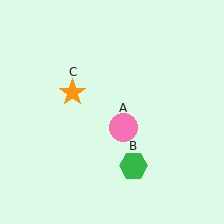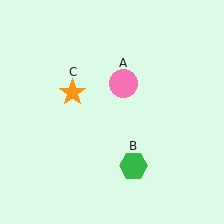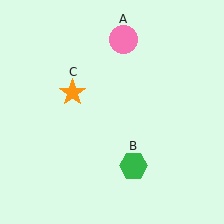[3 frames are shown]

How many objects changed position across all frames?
1 object changed position: pink circle (object A).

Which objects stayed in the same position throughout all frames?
Green hexagon (object B) and orange star (object C) remained stationary.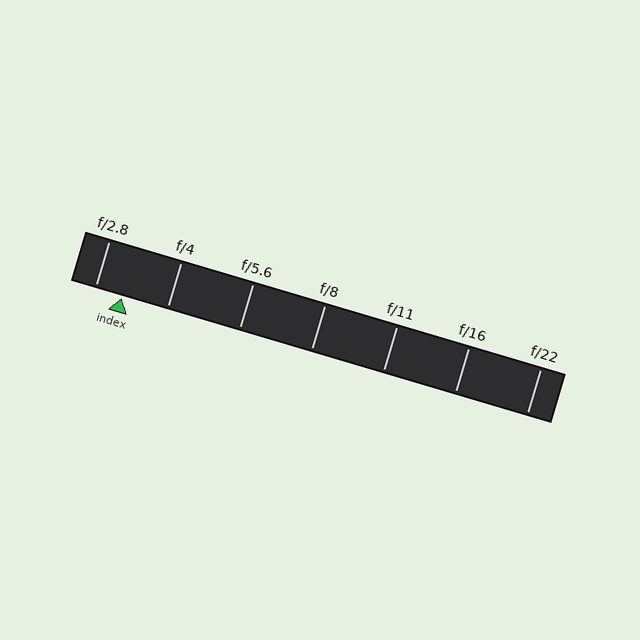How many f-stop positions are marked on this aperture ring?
There are 7 f-stop positions marked.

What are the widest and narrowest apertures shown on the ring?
The widest aperture shown is f/2.8 and the narrowest is f/22.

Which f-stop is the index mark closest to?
The index mark is closest to f/2.8.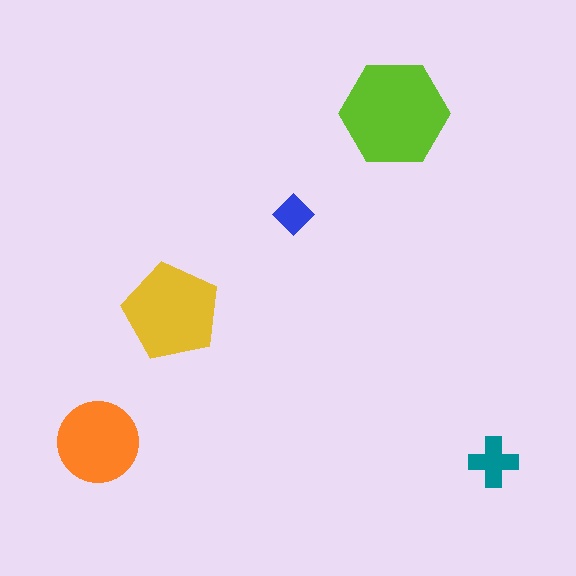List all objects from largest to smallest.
The lime hexagon, the yellow pentagon, the orange circle, the teal cross, the blue diamond.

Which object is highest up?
The lime hexagon is topmost.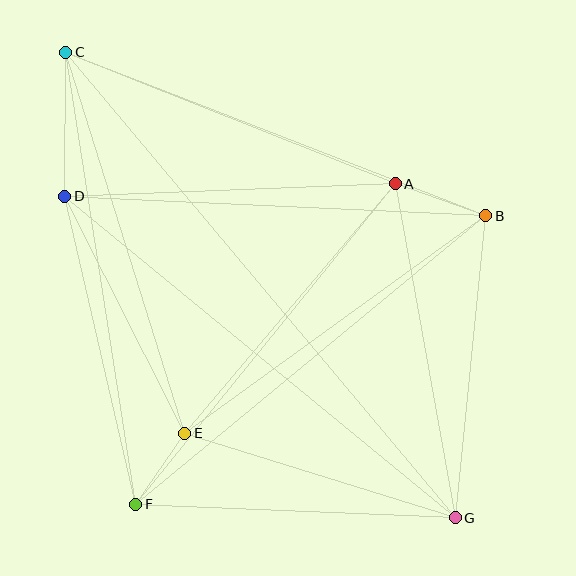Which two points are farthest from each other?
Points C and G are farthest from each other.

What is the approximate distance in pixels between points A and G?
The distance between A and G is approximately 340 pixels.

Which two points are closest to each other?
Points E and F are closest to each other.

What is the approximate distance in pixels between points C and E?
The distance between C and E is approximately 399 pixels.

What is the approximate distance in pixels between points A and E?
The distance between A and E is approximately 327 pixels.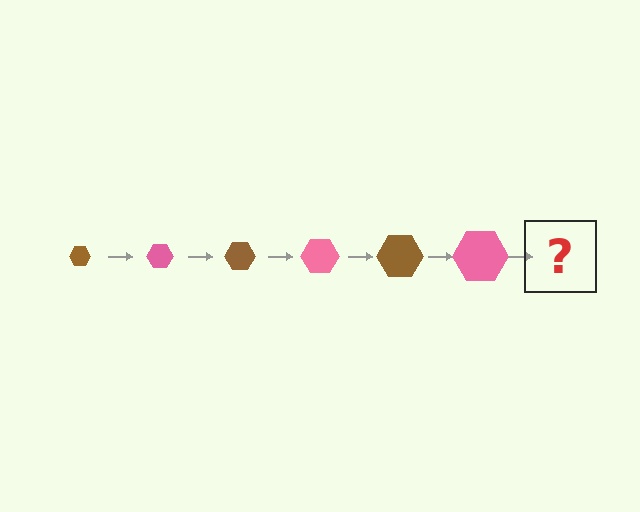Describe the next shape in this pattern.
It should be a brown hexagon, larger than the previous one.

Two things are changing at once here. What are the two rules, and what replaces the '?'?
The two rules are that the hexagon grows larger each step and the color cycles through brown and pink. The '?' should be a brown hexagon, larger than the previous one.